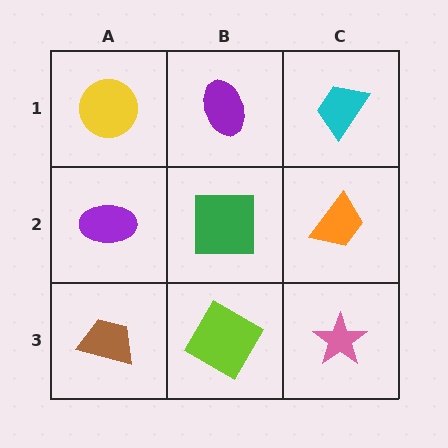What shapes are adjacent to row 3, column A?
A purple ellipse (row 2, column A), a lime square (row 3, column B).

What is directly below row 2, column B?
A lime square.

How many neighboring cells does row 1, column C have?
2.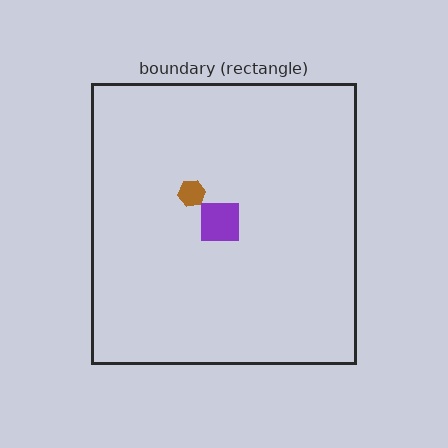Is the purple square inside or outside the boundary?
Inside.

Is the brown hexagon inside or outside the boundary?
Inside.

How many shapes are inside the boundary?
2 inside, 0 outside.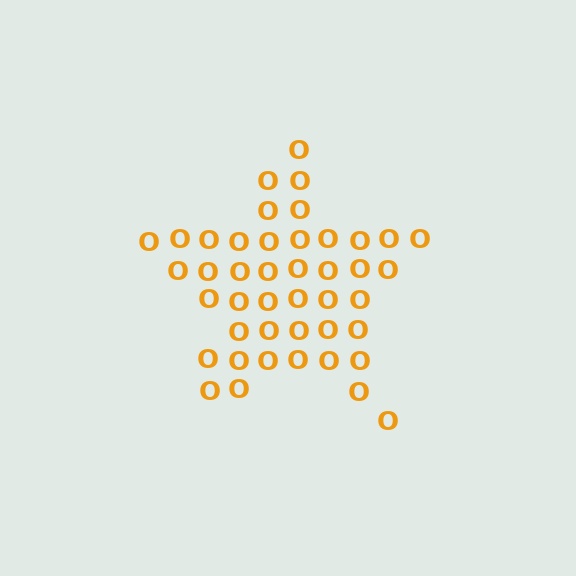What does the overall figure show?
The overall figure shows a star.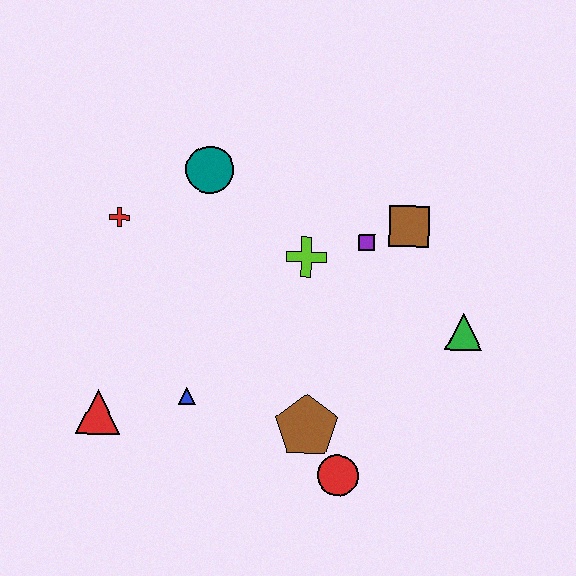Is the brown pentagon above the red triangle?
No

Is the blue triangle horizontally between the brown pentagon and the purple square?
No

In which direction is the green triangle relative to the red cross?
The green triangle is to the right of the red cross.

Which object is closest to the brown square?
The purple square is closest to the brown square.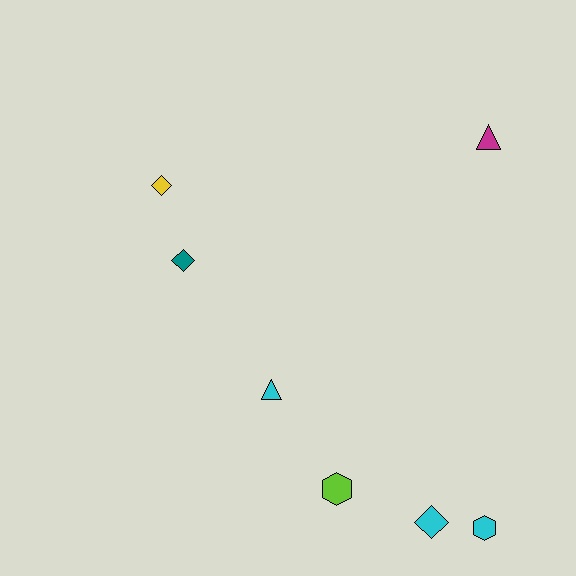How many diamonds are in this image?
There are 3 diamonds.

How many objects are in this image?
There are 7 objects.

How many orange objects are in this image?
There are no orange objects.